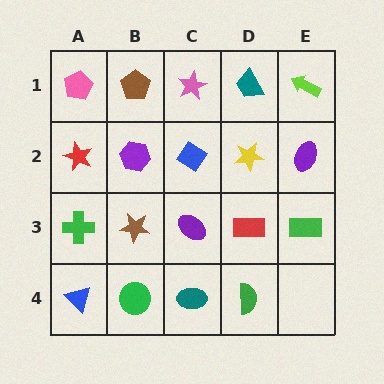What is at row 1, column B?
A brown pentagon.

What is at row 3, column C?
A purple ellipse.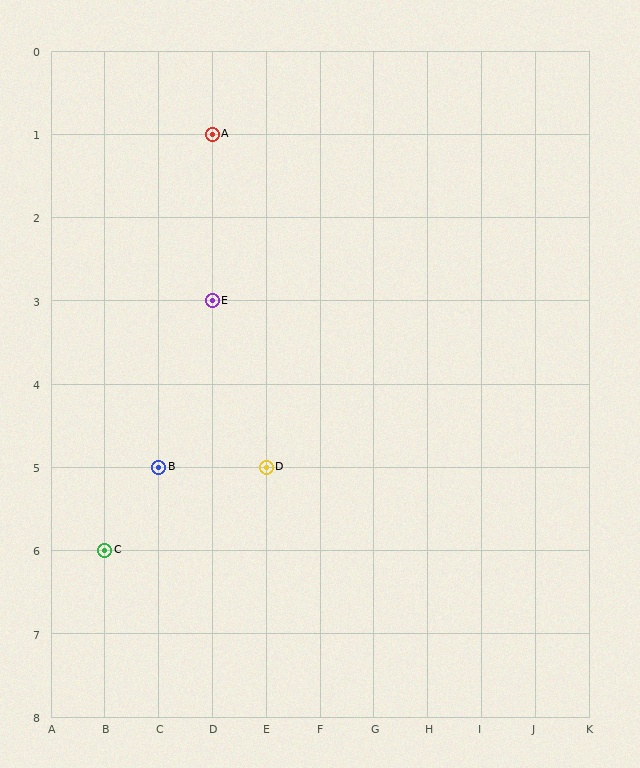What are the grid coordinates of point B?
Point B is at grid coordinates (C, 5).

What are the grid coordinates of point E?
Point E is at grid coordinates (D, 3).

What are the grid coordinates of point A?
Point A is at grid coordinates (D, 1).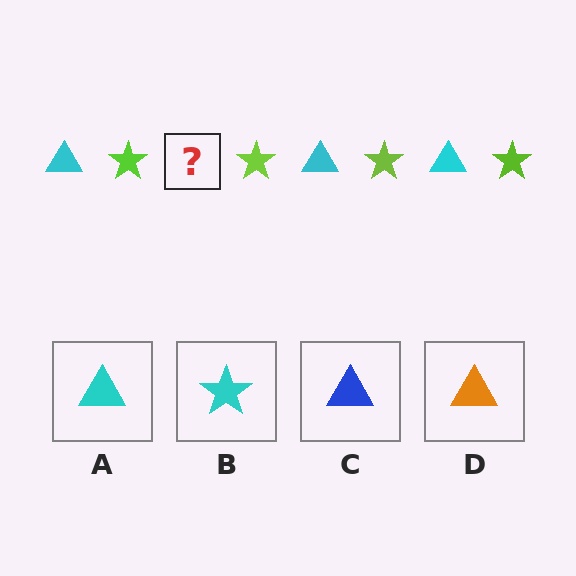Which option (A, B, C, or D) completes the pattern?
A.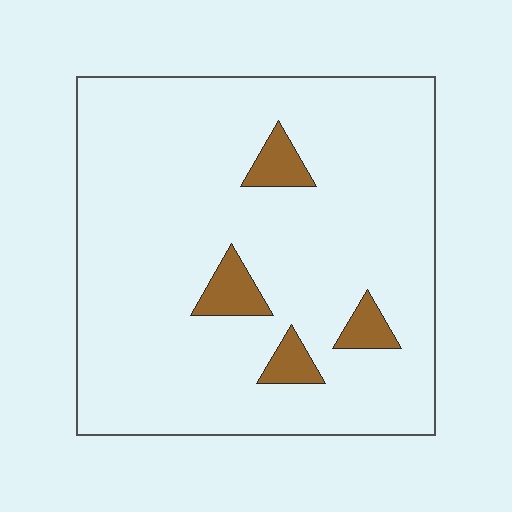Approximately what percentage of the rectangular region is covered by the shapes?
Approximately 10%.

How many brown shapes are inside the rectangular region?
4.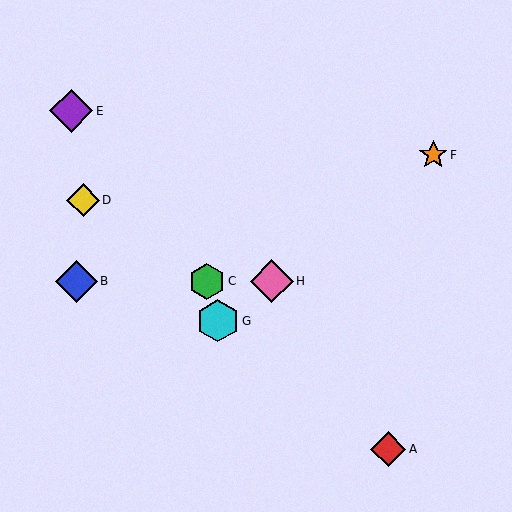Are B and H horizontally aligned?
Yes, both are at y≈281.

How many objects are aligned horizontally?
3 objects (B, C, H) are aligned horizontally.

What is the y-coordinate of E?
Object E is at y≈111.